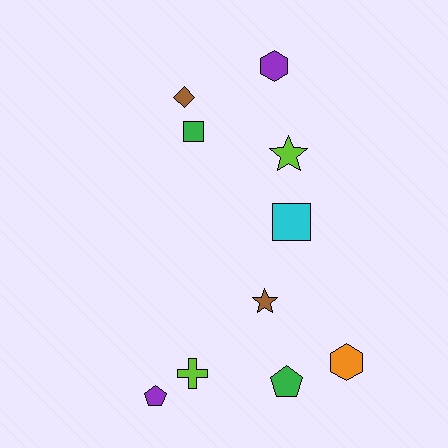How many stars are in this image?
There are 2 stars.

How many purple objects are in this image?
There are 2 purple objects.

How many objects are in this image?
There are 10 objects.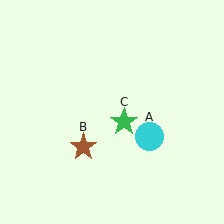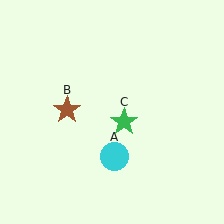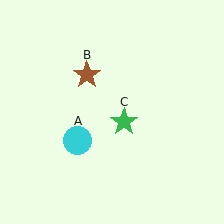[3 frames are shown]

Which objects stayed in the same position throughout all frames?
Green star (object C) remained stationary.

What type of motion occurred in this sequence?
The cyan circle (object A), brown star (object B) rotated clockwise around the center of the scene.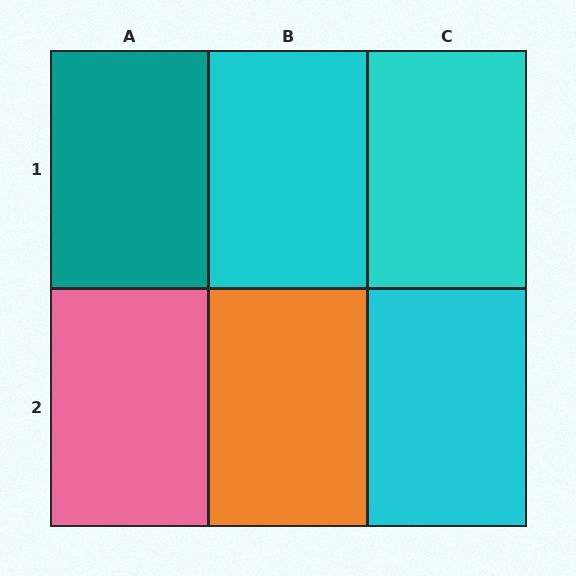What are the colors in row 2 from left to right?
Pink, orange, cyan.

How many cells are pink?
1 cell is pink.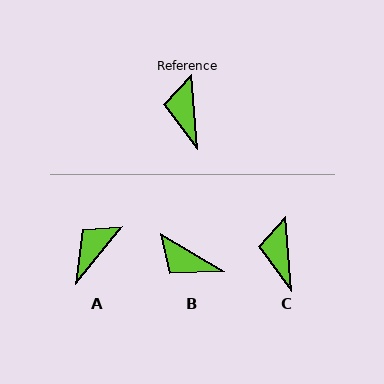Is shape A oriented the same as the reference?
No, it is off by about 44 degrees.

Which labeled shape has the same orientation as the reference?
C.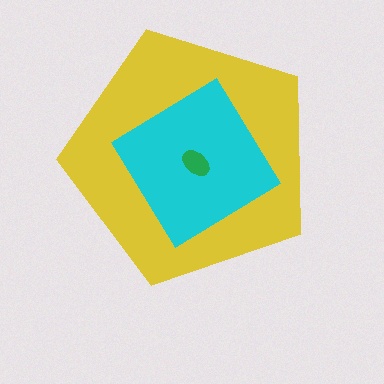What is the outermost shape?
The yellow pentagon.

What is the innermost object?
The green ellipse.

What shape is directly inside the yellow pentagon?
The cyan diamond.